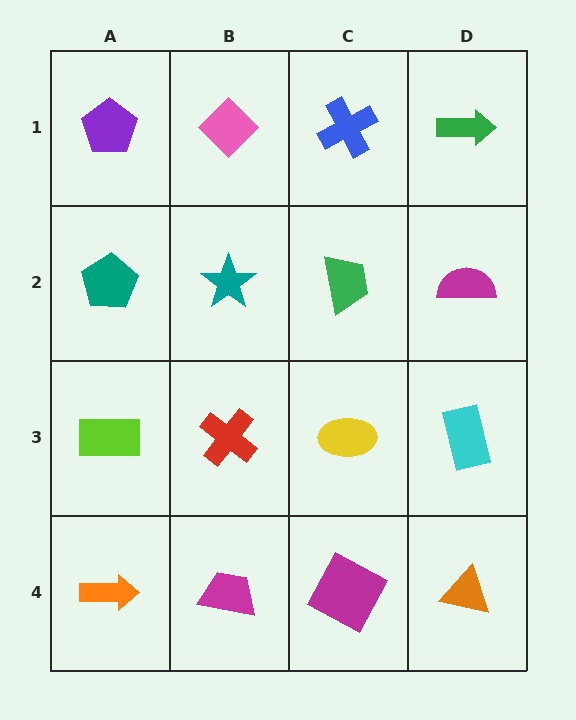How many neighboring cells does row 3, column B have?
4.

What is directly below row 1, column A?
A teal pentagon.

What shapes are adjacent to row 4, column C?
A yellow ellipse (row 3, column C), a magenta trapezoid (row 4, column B), an orange triangle (row 4, column D).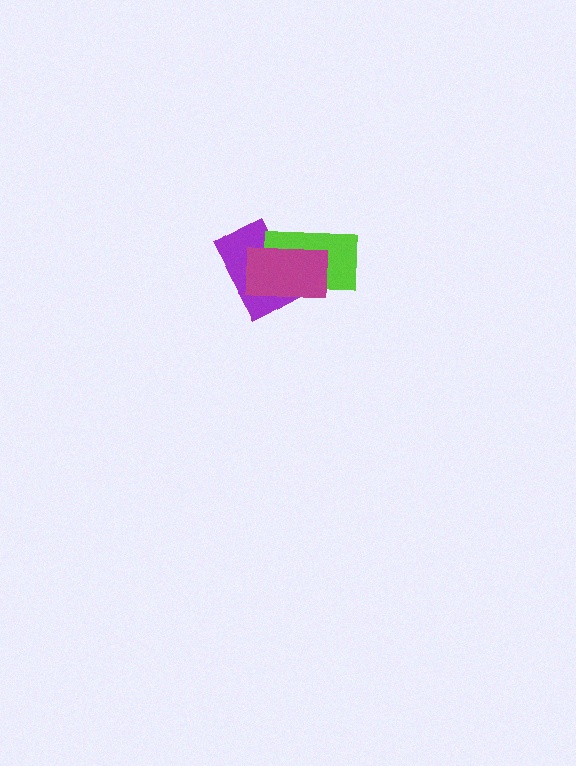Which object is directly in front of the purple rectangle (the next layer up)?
The lime rectangle is directly in front of the purple rectangle.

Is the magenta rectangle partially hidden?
No, no other shape covers it.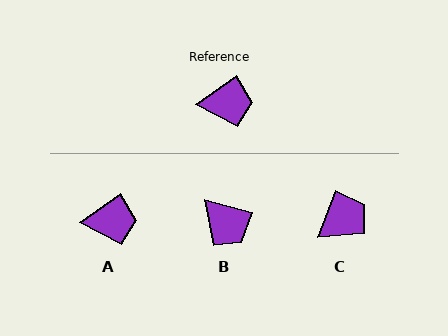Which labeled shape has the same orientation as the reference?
A.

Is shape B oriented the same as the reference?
No, it is off by about 50 degrees.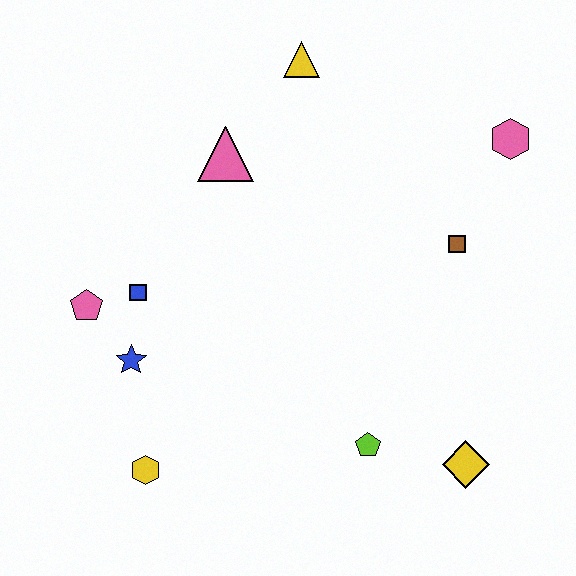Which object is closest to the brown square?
The pink hexagon is closest to the brown square.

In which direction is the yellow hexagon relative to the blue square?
The yellow hexagon is below the blue square.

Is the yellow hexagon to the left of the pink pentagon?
No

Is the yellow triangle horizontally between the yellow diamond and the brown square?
No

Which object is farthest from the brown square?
The yellow hexagon is farthest from the brown square.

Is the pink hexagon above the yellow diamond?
Yes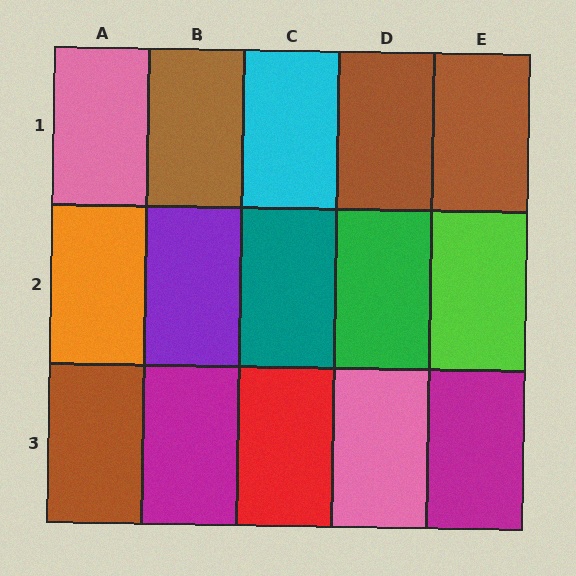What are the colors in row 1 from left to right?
Pink, brown, cyan, brown, brown.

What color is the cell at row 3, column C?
Red.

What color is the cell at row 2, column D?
Green.